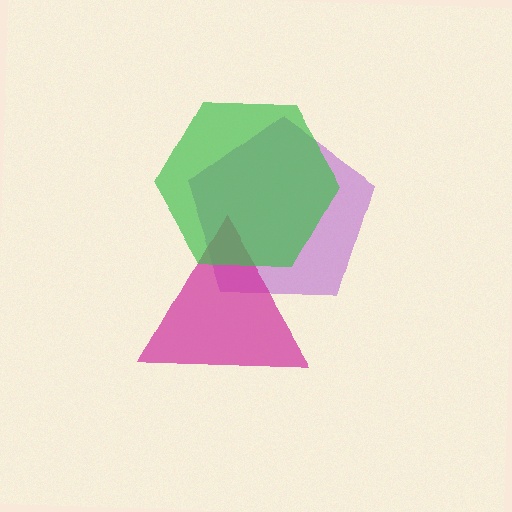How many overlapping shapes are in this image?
There are 3 overlapping shapes in the image.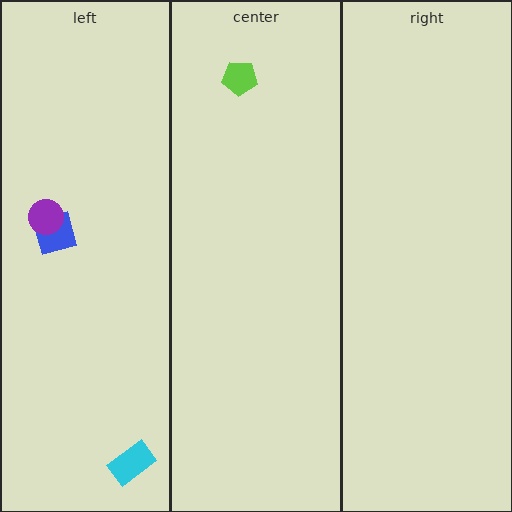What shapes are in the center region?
The lime pentagon.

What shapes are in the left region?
The blue diamond, the purple circle, the cyan rectangle.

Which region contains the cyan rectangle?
The left region.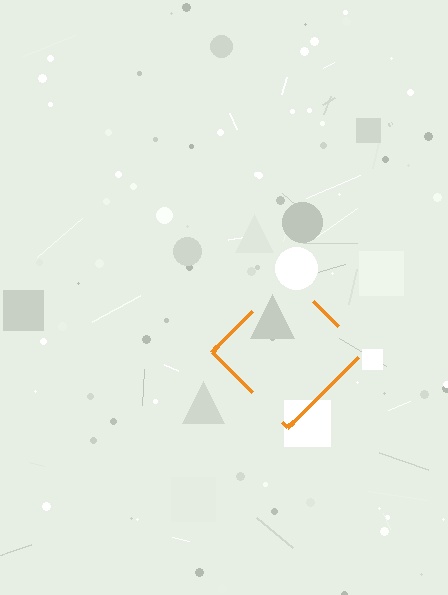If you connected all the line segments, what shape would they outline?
They would outline a diamond.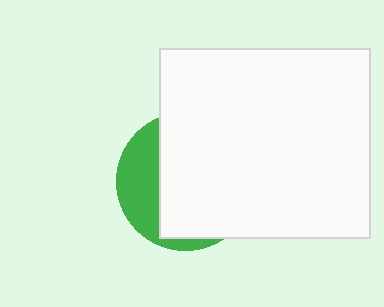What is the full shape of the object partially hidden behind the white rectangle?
The partially hidden object is a green circle.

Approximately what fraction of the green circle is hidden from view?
Roughly 70% of the green circle is hidden behind the white rectangle.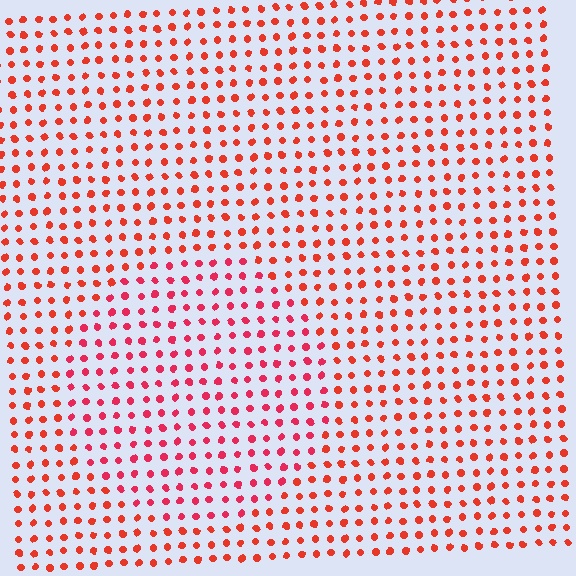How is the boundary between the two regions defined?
The boundary is defined purely by a slight shift in hue (about 21 degrees). Spacing, size, and orientation are identical on both sides.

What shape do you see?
I see a circle.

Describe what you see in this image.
The image is filled with small red elements in a uniform arrangement. A circle-shaped region is visible where the elements are tinted to a slightly different hue, forming a subtle color boundary.